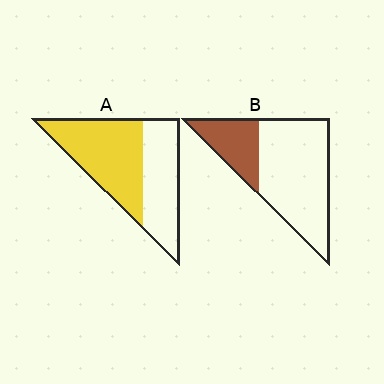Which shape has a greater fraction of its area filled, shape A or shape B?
Shape A.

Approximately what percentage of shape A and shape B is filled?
A is approximately 55% and B is approximately 30%.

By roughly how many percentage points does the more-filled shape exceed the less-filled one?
By roughly 30 percentage points (A over B).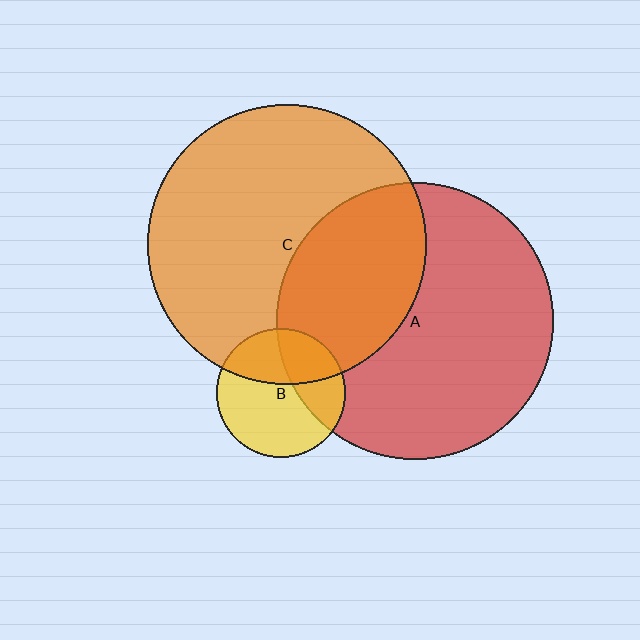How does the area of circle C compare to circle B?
Approximately 4.7 times.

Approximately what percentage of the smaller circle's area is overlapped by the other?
Approximately 35%.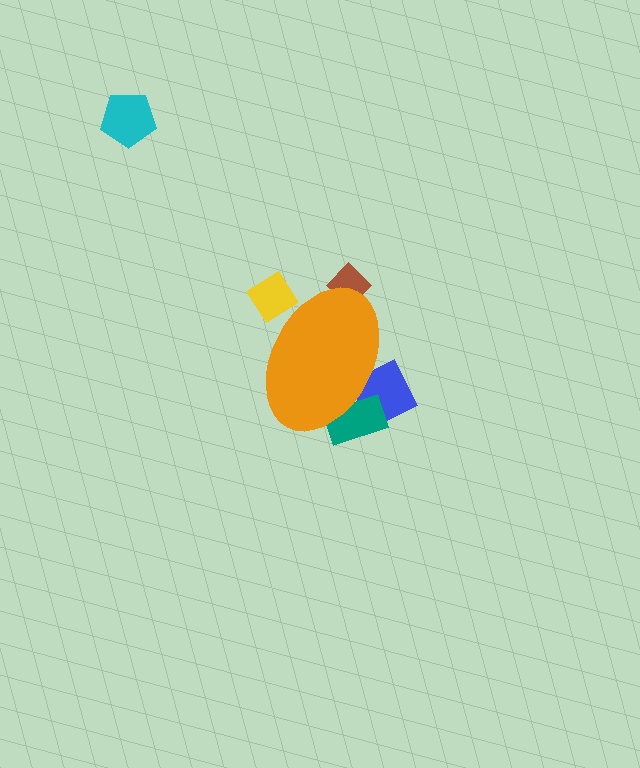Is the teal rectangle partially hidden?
Yes, the teal rectangle is partially hidden behind the orange ellipse.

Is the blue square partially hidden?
Yes, the blue square is partially hidden behind the orange ellipse.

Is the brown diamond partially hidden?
Yes, the brown diamond is partially hidden behind the orange ellipse.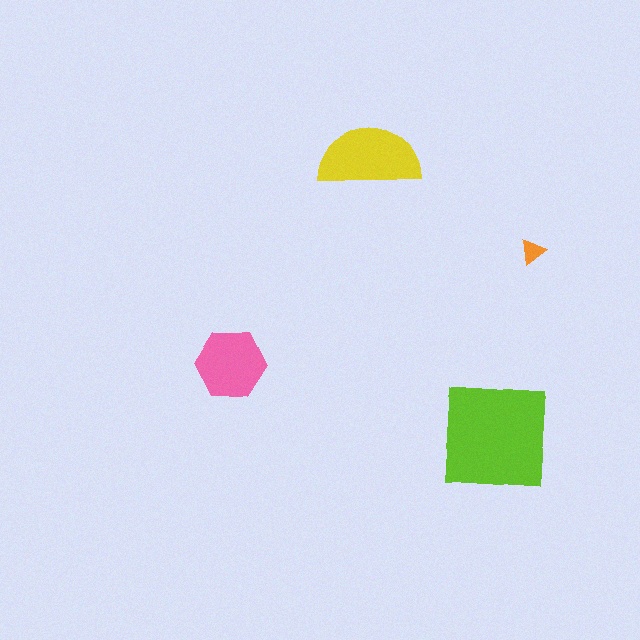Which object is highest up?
The yellow semicircle is topmost.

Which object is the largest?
The lime square.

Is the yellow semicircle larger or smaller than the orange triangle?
Larger.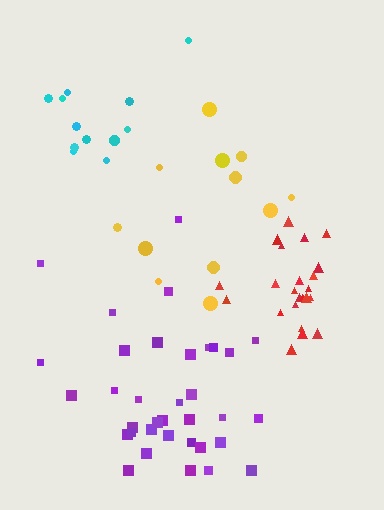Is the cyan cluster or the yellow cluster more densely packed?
Cyan.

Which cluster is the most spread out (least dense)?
Yellow.